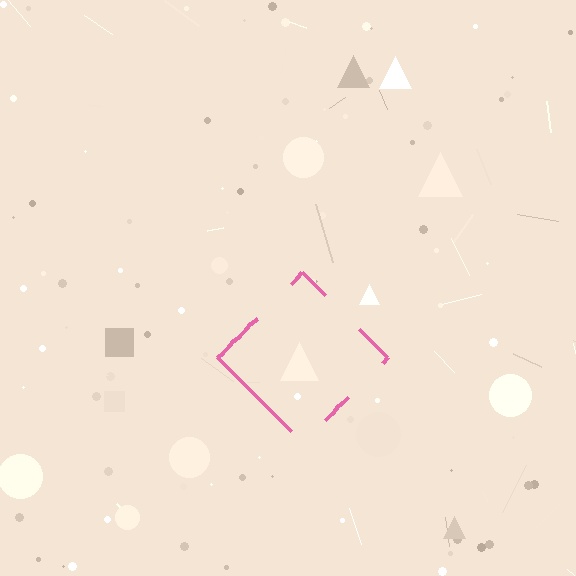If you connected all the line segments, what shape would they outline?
They would outline a diamond.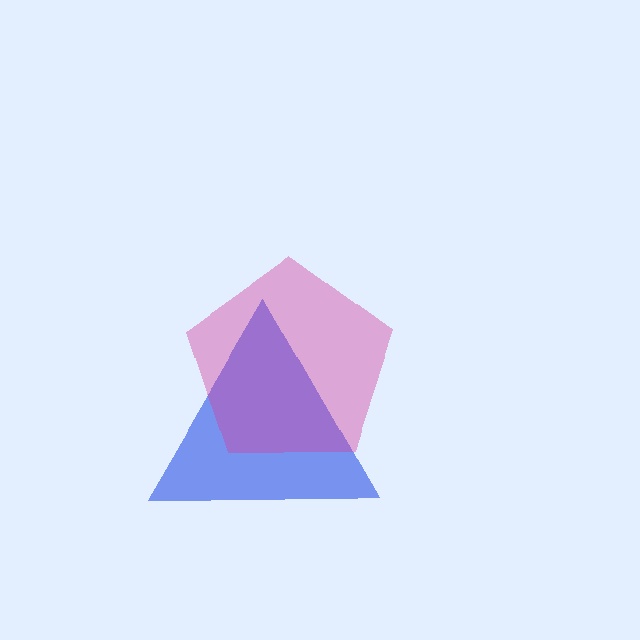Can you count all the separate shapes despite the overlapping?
Yes, there are 2 separate shapes.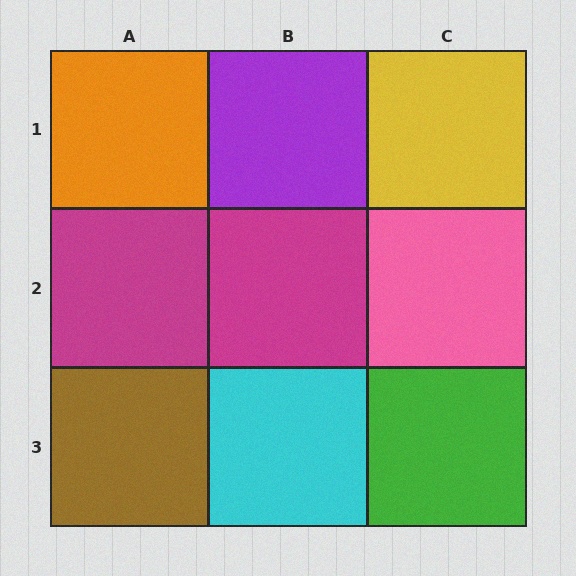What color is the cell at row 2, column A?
Magenta.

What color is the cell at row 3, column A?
Brown.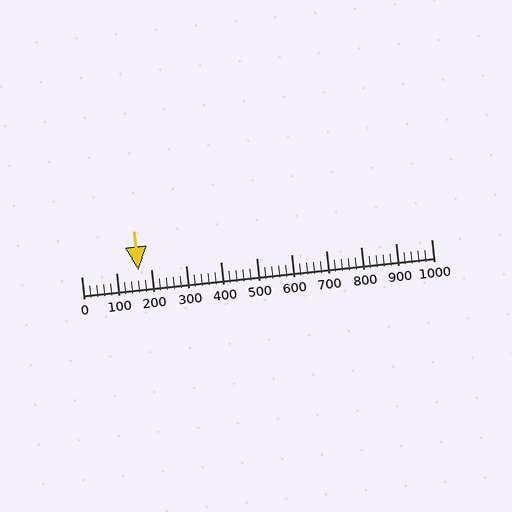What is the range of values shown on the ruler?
The ruler shows values from 0 to 1000.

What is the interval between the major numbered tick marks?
The major tick marks are spaced 100 units apart.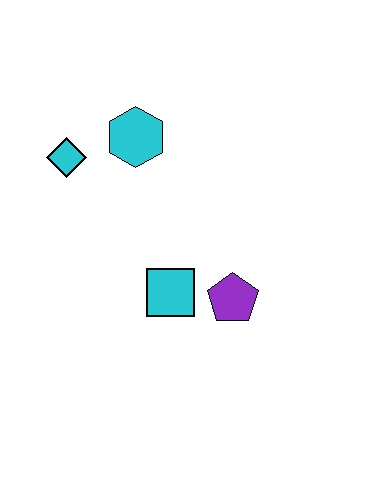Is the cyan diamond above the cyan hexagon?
No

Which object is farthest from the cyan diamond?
The purple pentagon is farthest from the cyan diamond.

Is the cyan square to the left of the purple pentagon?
Yes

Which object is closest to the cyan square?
The purple pentagon is closest to the cyan square.